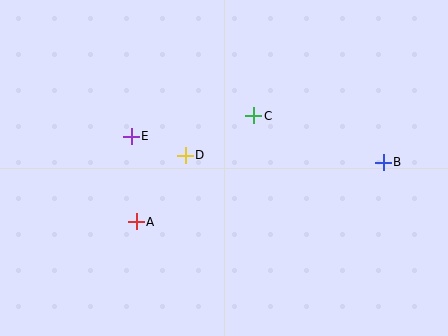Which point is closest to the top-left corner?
Point E is closest to the top-left corner.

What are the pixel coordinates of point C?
Point C is at (254, 116).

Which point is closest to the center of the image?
Point D at (185, 155) is closest to the center.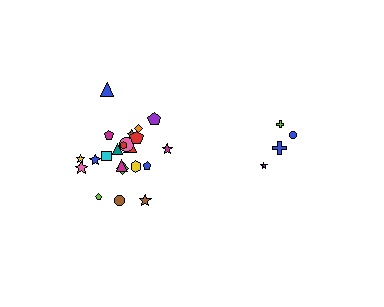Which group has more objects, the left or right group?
The left group.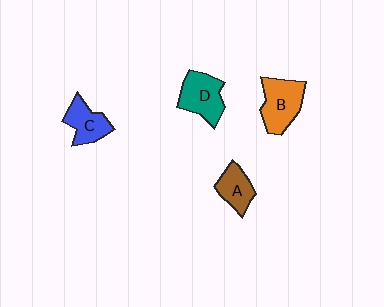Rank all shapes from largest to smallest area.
From largest to smallest: B (orange), D (teal), C (blue), A (brown).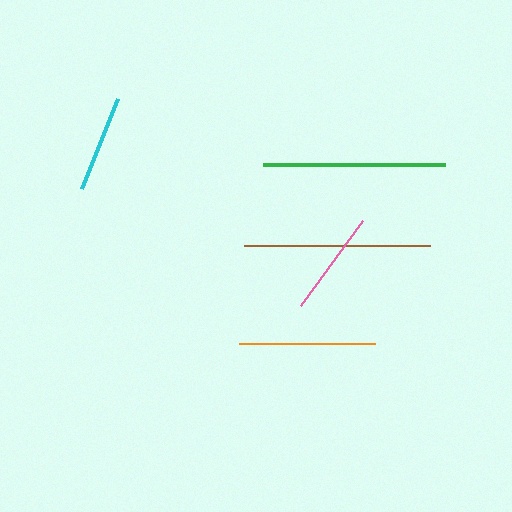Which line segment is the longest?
The brown line is the longest at approximately 185 pixels.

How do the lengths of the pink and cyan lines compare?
The pink and cyan lines are approximately the same length.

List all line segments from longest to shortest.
From longest to shortest: brown, green, orange, pink, cyan.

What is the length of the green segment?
The green segment is approximately 182 pixels long.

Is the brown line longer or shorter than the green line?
The brown line is longer than the green line.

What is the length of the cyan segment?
The cyan segment is approximately 97 pixels long.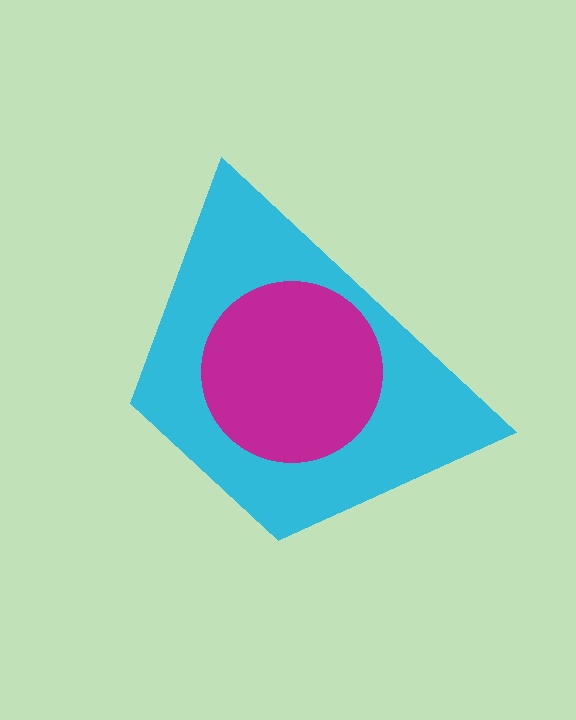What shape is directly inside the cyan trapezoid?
The magenta circle.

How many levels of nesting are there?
2.